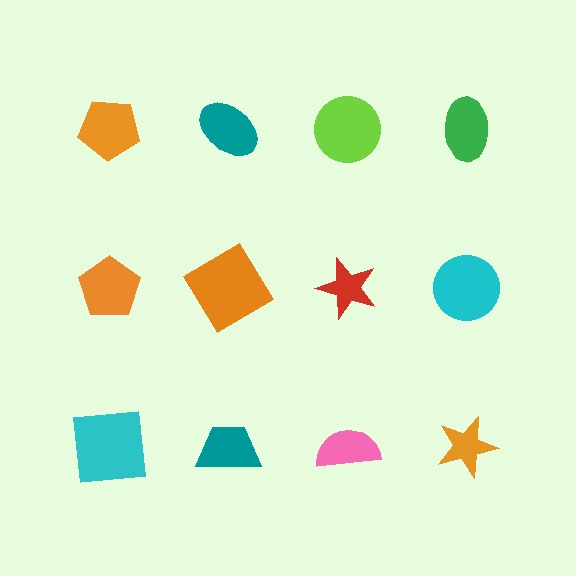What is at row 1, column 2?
A teal ellipse.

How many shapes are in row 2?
4 shapes.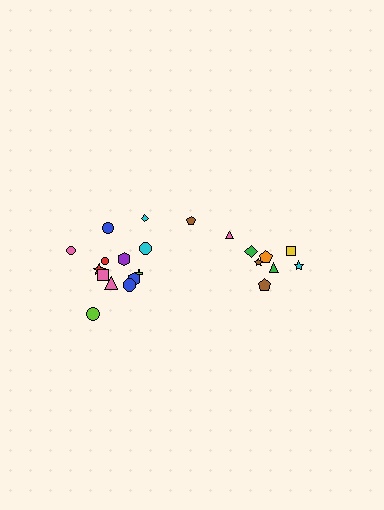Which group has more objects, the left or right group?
The left group.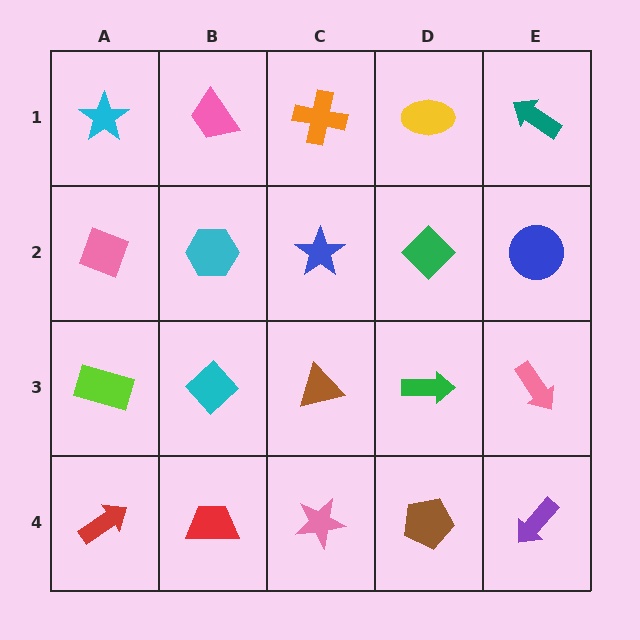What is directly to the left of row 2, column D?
A blue star.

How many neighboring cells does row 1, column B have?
3.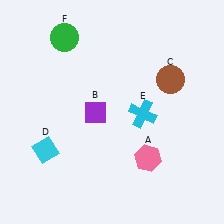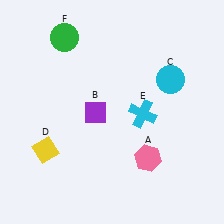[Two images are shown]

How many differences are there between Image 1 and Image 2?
There are 2 differences between the two images.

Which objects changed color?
C changed from brown to cyan. D changed from cyan to yellow.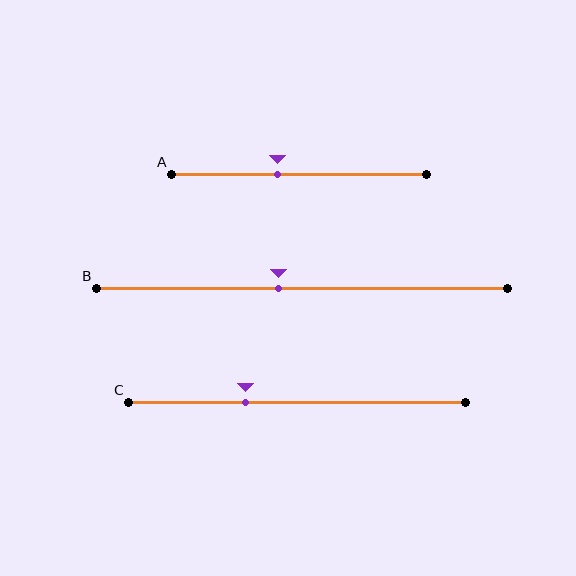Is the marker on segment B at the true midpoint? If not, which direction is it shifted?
No, the marker on segment B is shifted to the left by about 6% of the segment length.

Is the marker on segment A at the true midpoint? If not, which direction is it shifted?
No, the marker on segment A is shifted to the left by about 9% of the segment length.